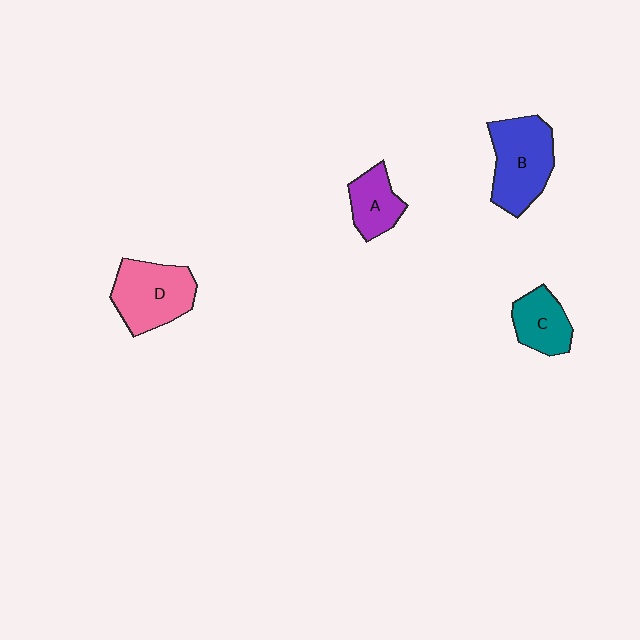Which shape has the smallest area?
Shape A (purple).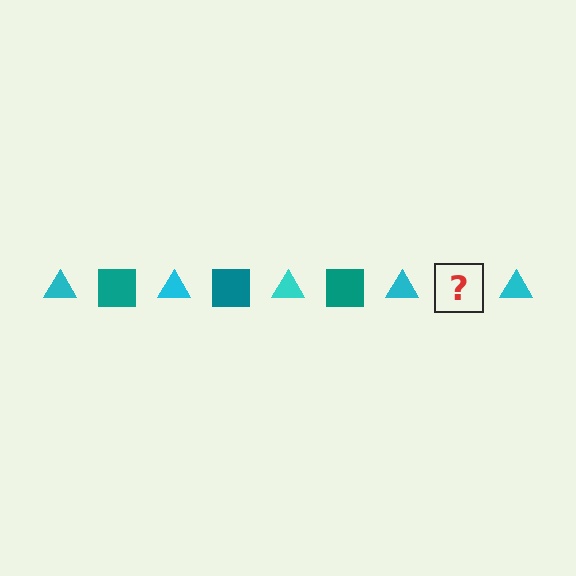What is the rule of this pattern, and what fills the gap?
The rule is that the pattern alternates between cyan triangle and teal square. The gap should be filled with a teal square.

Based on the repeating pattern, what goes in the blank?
The blank should be a teal square.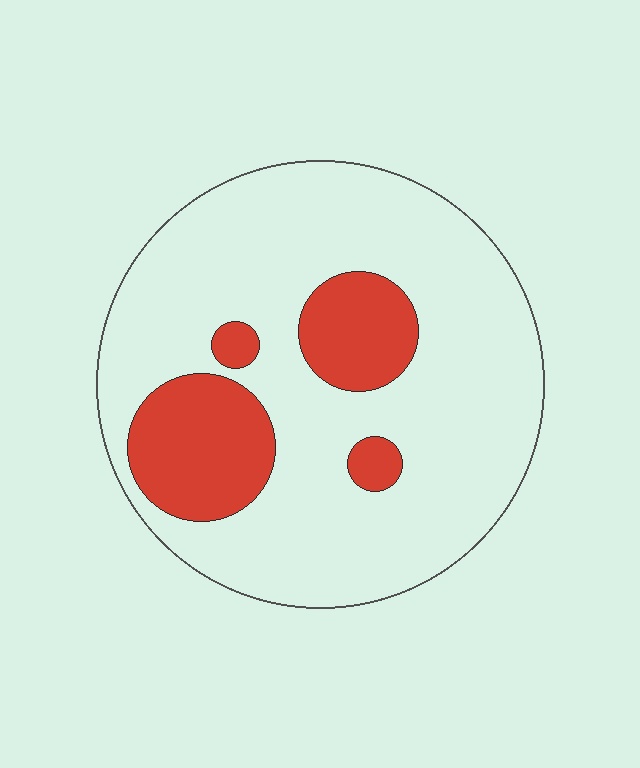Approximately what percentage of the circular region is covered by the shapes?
Approximately 20%.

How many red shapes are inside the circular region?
4.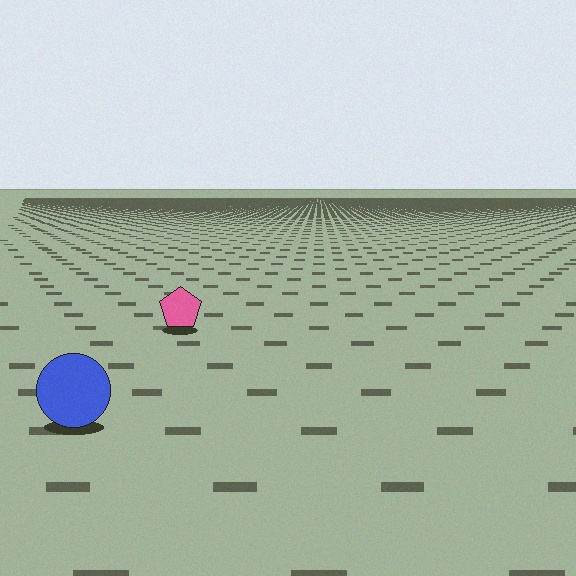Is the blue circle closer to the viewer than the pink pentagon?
Yes. The blue circle is closer — you can tell from the texture gradient: the ground texture is coarser near it.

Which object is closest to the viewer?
The blue circle is closest. The texture marks near it are larger and more spread out.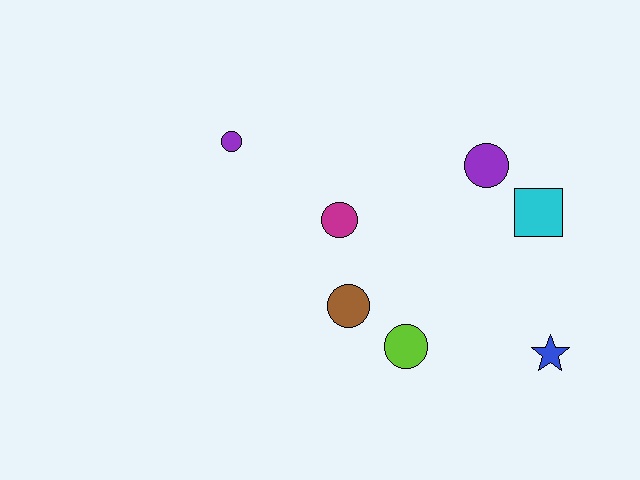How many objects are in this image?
There are 7 objects.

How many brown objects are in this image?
There is 1 brown object.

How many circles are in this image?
There are 5 circles.